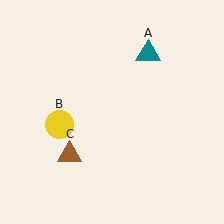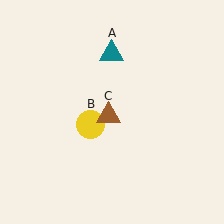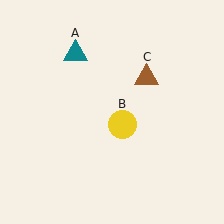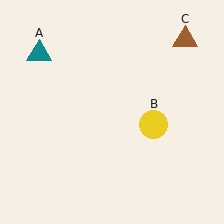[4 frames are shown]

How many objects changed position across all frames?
3 objects changed position: teal triangle (object A), yellow circle (object B), brown triangle (object C).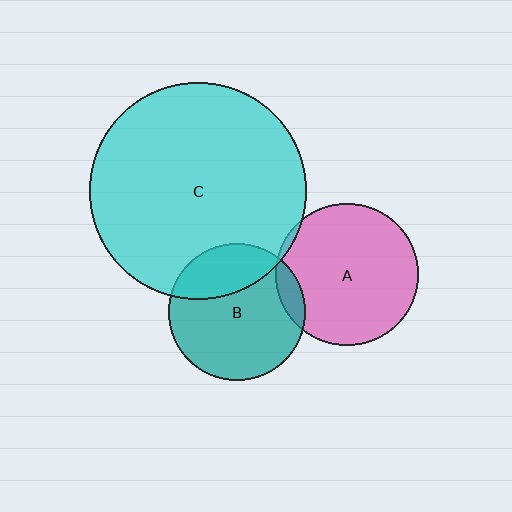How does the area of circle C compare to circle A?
Approximately 2.3 times.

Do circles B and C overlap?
Yes.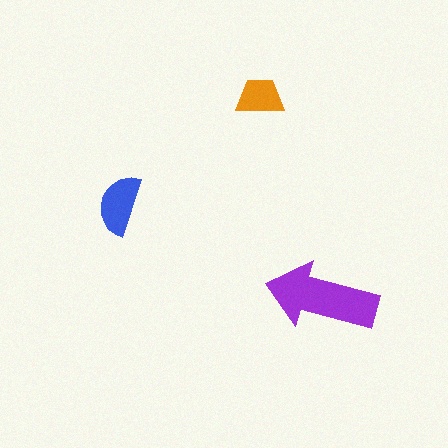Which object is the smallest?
The orange trapezoid.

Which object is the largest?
The purple arrow.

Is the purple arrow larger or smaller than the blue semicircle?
Larger.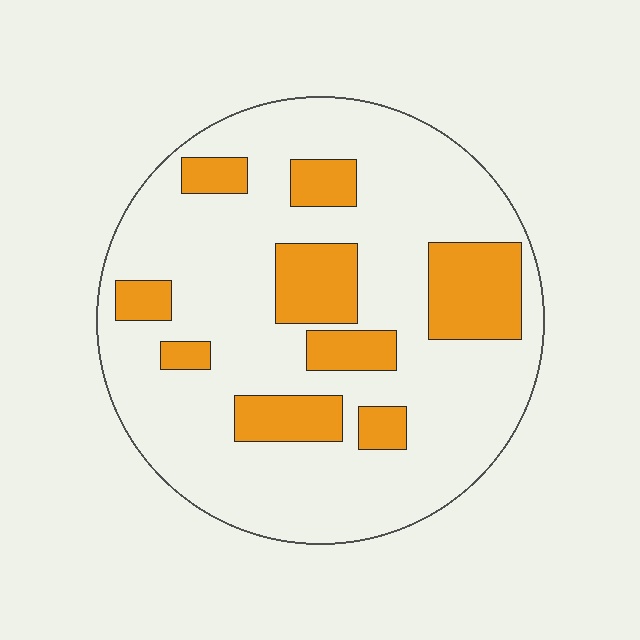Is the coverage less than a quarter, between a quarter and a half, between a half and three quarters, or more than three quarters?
Less than a quarter.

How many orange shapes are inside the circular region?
9.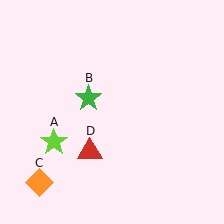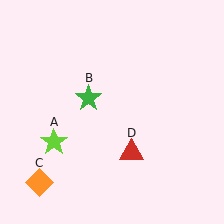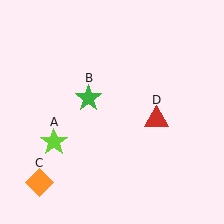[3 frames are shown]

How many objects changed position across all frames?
1 object changed position: red triangle (object D).